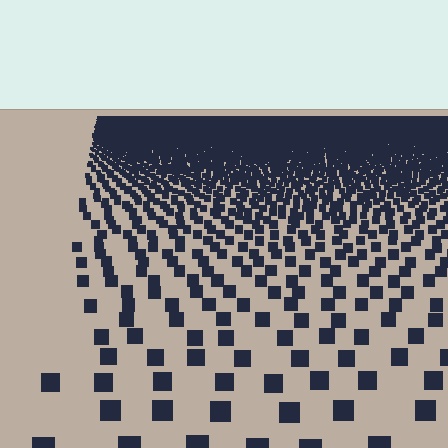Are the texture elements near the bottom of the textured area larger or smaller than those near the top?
Larger. Near the bottom, elements are closer to the viewer and appear at a bigger on-screen size.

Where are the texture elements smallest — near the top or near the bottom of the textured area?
Near the top.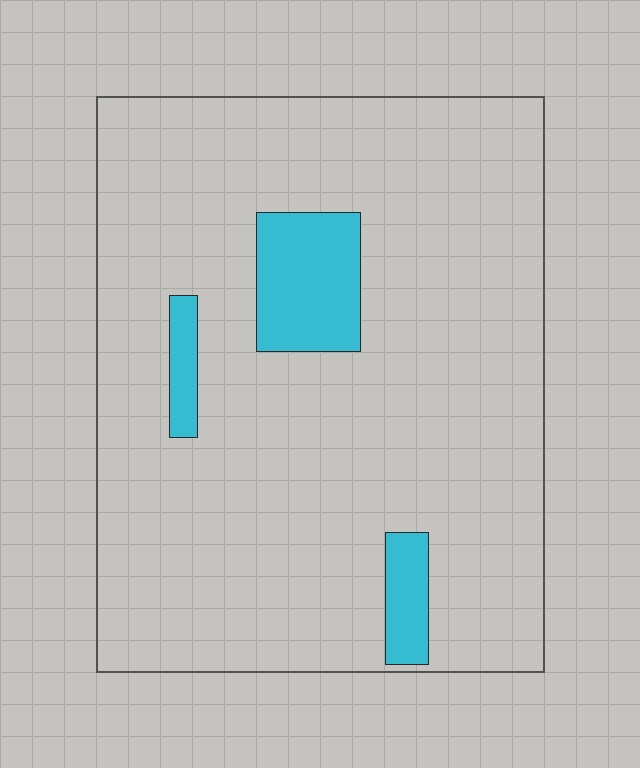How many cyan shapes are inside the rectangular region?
3.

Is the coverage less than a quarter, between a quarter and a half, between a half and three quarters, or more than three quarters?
Less than a quarter.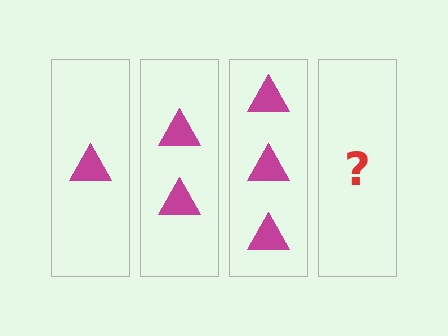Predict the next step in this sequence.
The next step is 4 triangles.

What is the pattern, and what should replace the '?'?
The pattern is that each step adds one more triangle. The '?' should be 4 triangles.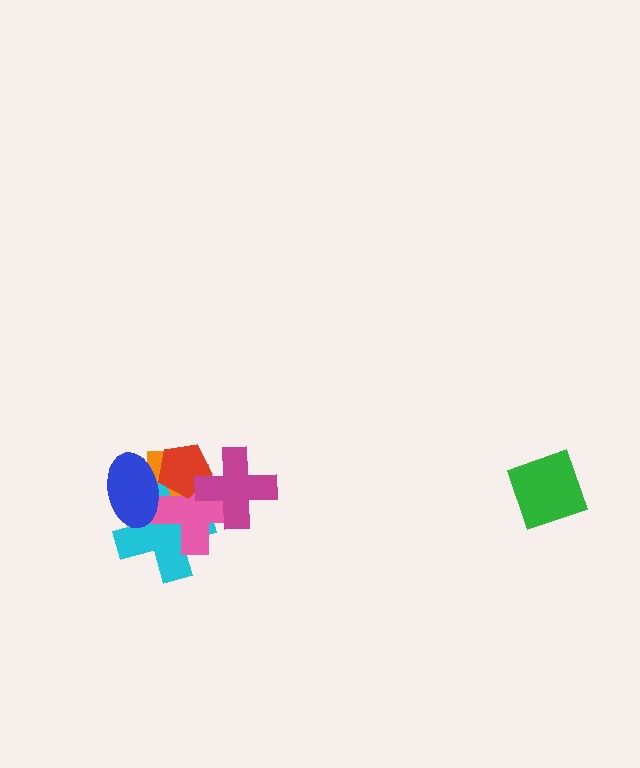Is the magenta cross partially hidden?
No, no other shape covers it.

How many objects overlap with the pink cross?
5 objects overlap with the pink cross.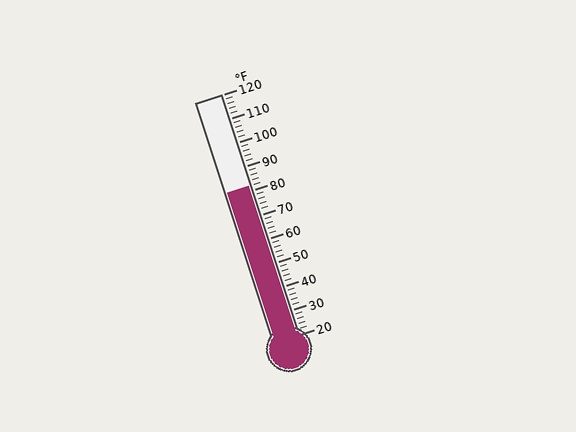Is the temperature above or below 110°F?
The temperature is below 110°F.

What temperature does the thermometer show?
The thermometer shows approximately 82°F.